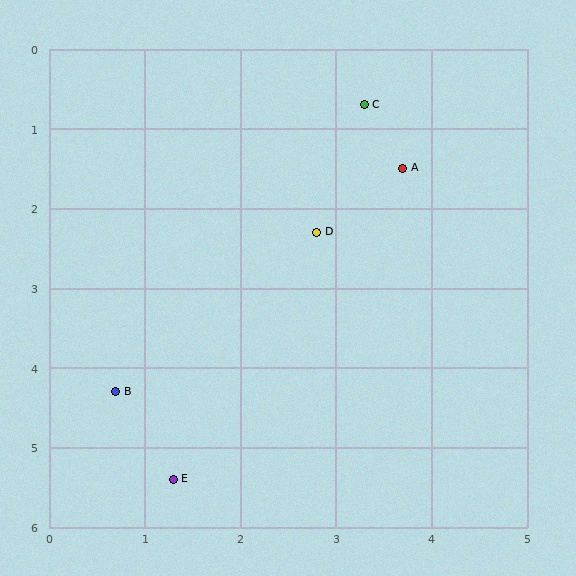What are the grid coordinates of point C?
Point C is at approximately (3.3, 0.7).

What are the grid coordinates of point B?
Point B is at approximately (0.7, 4.3).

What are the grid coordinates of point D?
Point D is at approximately (2.8, 2.3).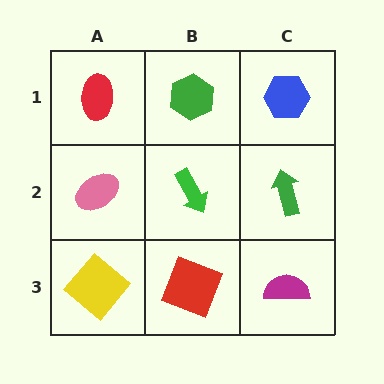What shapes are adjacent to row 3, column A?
A pink ellipse (row 2, column A), a red square (row 3, column B).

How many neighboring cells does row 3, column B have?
3.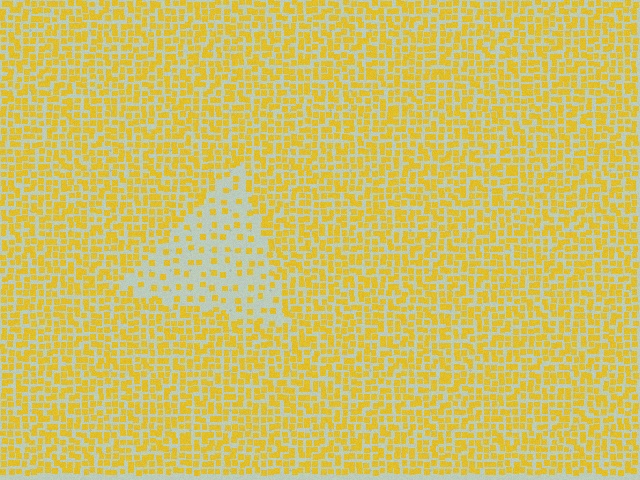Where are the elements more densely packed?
The elements are more densely packed outside the triangle boundary.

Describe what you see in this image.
The image contains small yellow elements arranged at two different densities. A triangle-shaped region is visible where the elements are less densely packed than the surrounding area.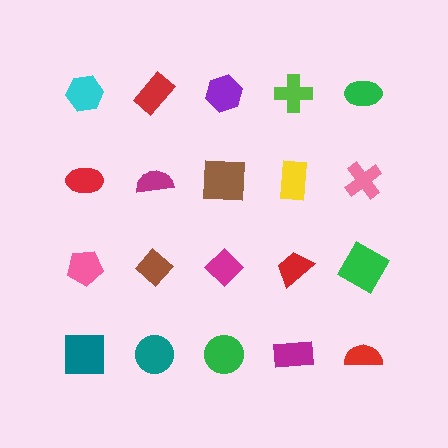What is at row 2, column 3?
A brown square.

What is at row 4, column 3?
A green circle.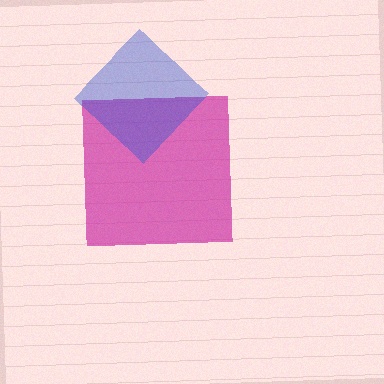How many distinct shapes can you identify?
There are 2 distinct shapes: a magenta square, a blue diamond.